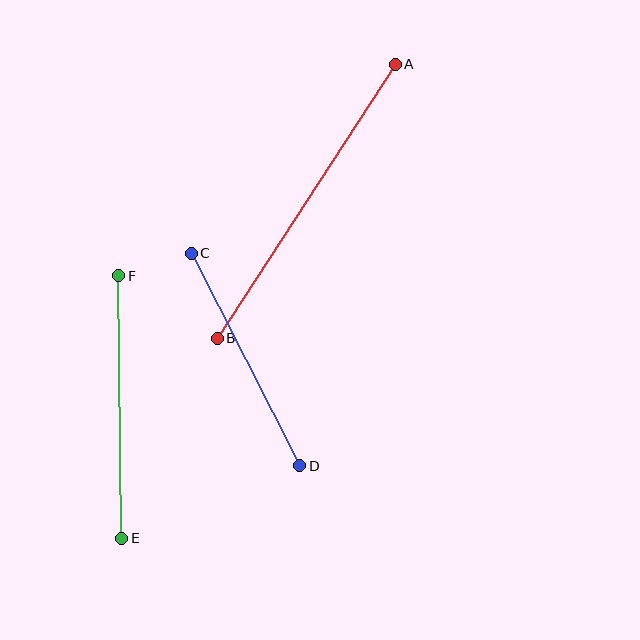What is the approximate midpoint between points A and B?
The midpoint is at approximately (306, 201) pixels.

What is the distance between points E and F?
The distance is approximately 262 pixels.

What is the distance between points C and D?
The distance is approximately 238 pixels.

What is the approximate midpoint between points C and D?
The midpoint is at approximately (245, 360) pixels.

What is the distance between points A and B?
The distance is approximately 326 pixels.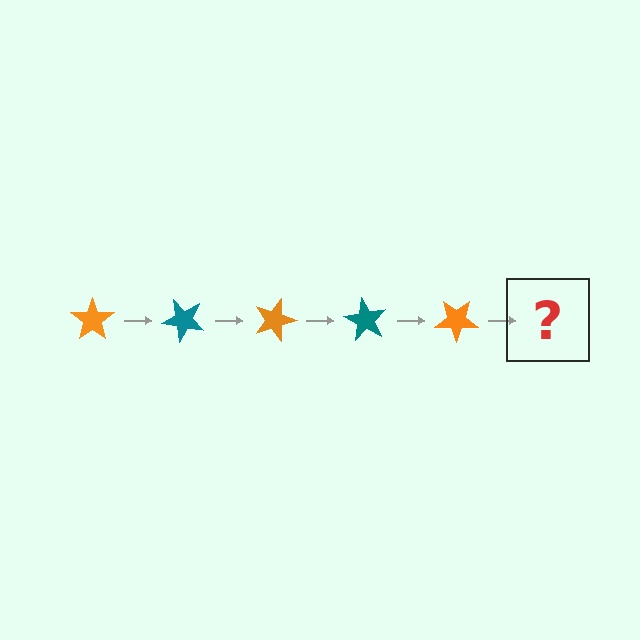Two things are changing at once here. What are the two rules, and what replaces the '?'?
The two rules are that it rotates 45 degrees each step and the color cycles through orange and teal. The '?' should be a teal star, rotated 225 degrees from the start.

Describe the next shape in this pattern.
It should be a teal star, rotated 225 degrees from the start.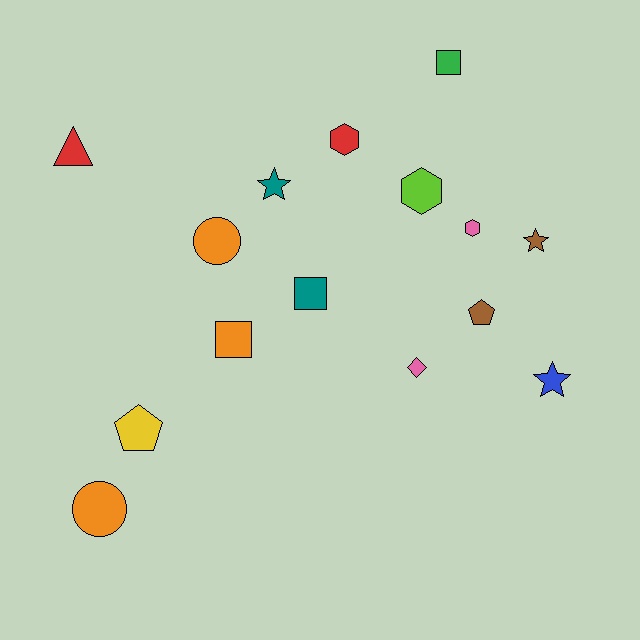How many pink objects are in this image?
There are 2 pink objects.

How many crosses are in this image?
There are no crosses.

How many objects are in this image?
There are 15 objects.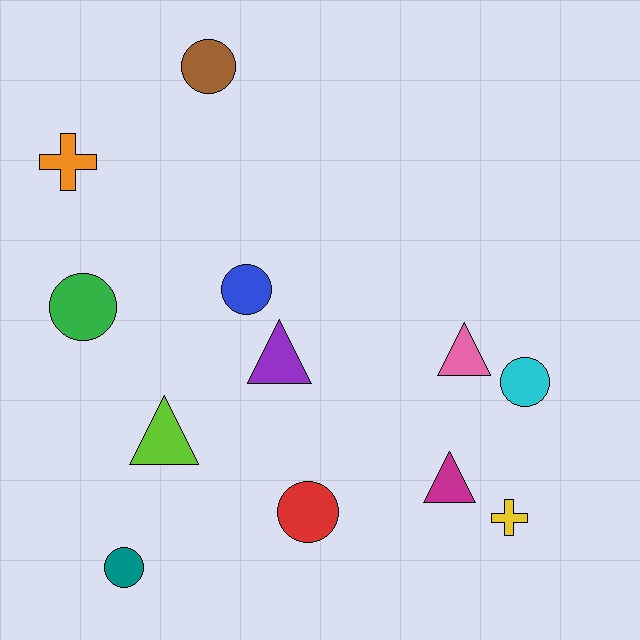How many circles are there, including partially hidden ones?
There are 6 circles.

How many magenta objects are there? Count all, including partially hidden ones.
There is 1 magenta object.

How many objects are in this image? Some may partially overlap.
There are 12 objects.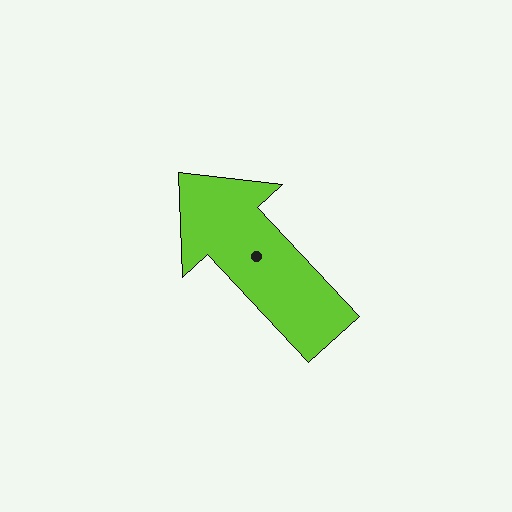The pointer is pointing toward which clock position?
Roughly 11 o'clock.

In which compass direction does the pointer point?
Northwest.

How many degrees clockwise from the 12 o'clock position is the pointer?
Approximately 317 degrees.